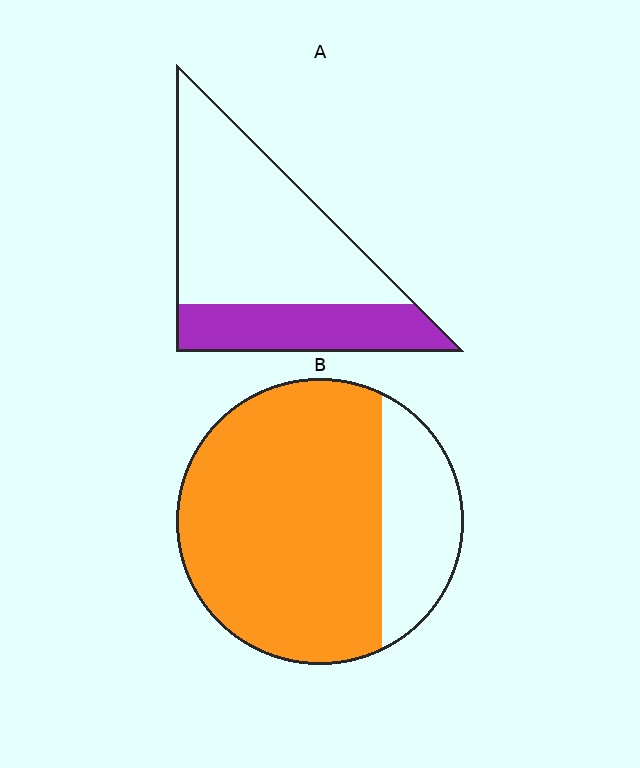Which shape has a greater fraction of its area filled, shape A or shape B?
Shape B.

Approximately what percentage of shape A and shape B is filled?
A is approximately 30% and B is approximately 75%.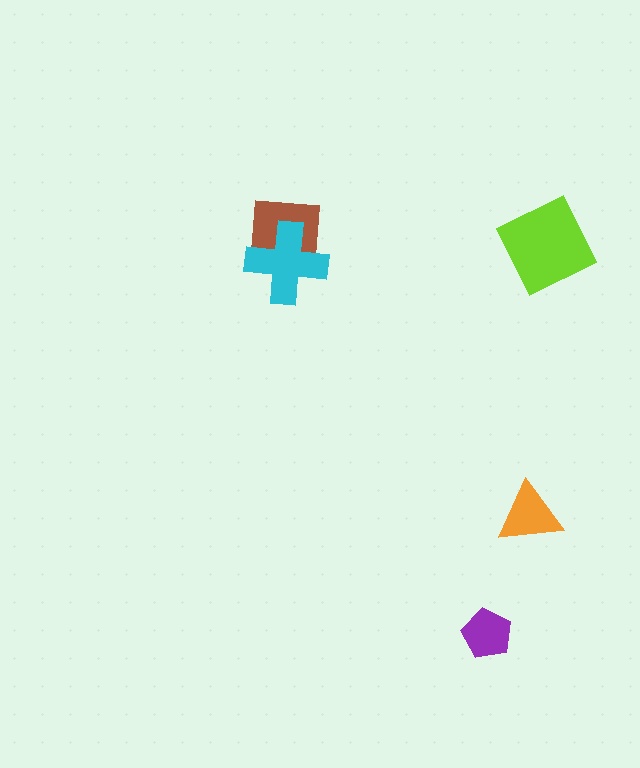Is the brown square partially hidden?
Yes, it is partially covered by another shape.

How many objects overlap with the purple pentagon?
0 objects overlap with the purple pentagon.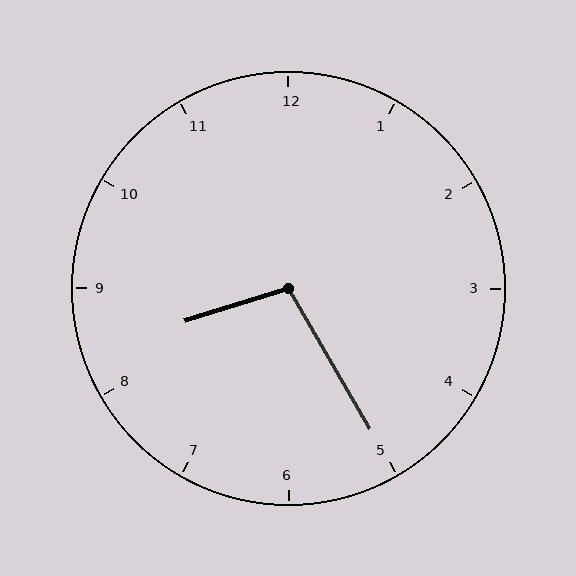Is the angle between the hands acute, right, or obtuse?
It is obtuse.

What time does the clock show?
8:25.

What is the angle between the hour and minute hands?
Approximately 102 degrees.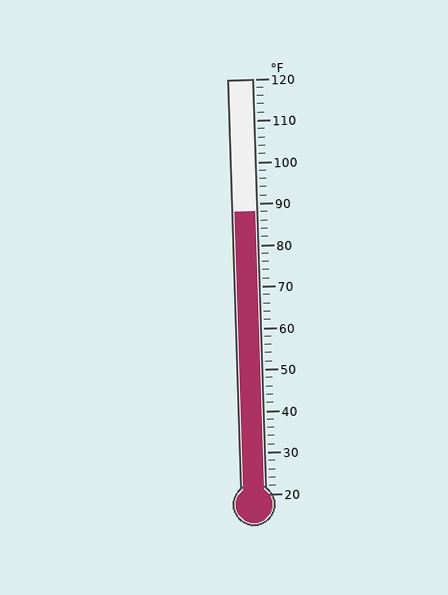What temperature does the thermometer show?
The thermometer shows approximately 88°F.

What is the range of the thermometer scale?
The thermometer scale ranges from 20°F to 120°F.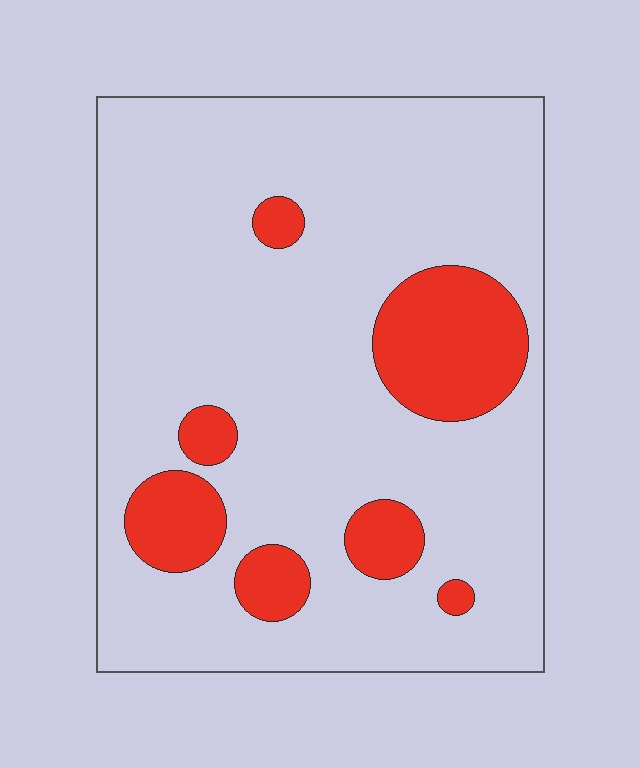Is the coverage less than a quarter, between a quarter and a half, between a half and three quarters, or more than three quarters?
Less than a quarter.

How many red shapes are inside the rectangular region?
7.